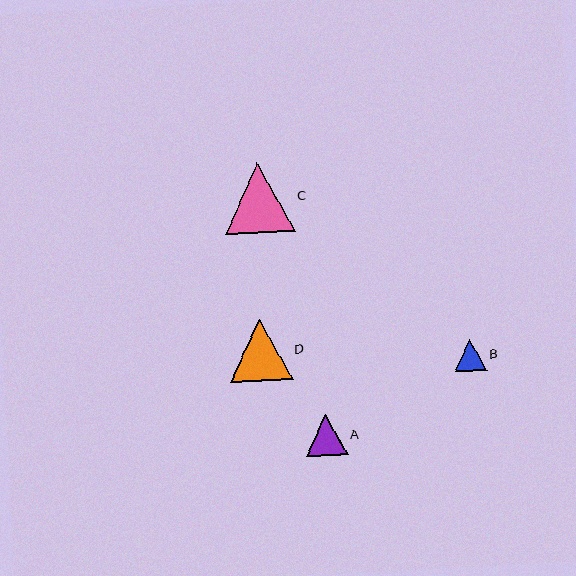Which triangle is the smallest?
Triangle B is the smallest with a size of approximately 32 pixels.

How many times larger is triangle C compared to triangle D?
Triangle C is approximately 1.1 times the size of triangle D.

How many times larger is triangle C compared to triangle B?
Triangle C is approximately 2.2 times the size of triangle B.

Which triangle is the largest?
Triangle C is the largest with a size of approximately 70 pixels.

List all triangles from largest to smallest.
From largest to smallest: C, D, A, B.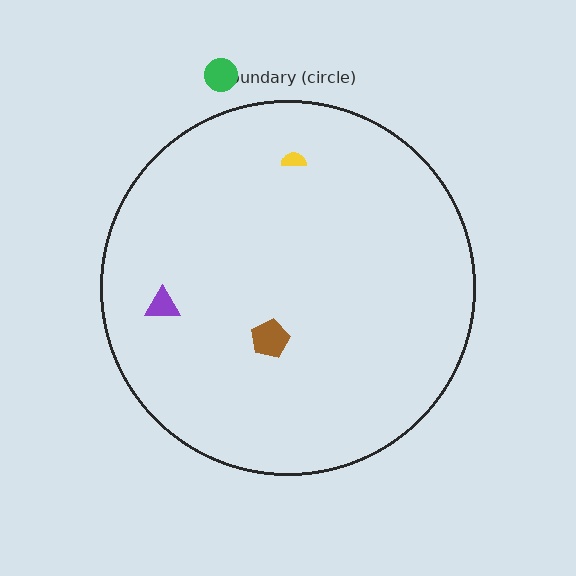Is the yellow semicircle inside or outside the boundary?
Inside.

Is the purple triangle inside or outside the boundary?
Inside.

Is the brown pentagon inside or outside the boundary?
Inside.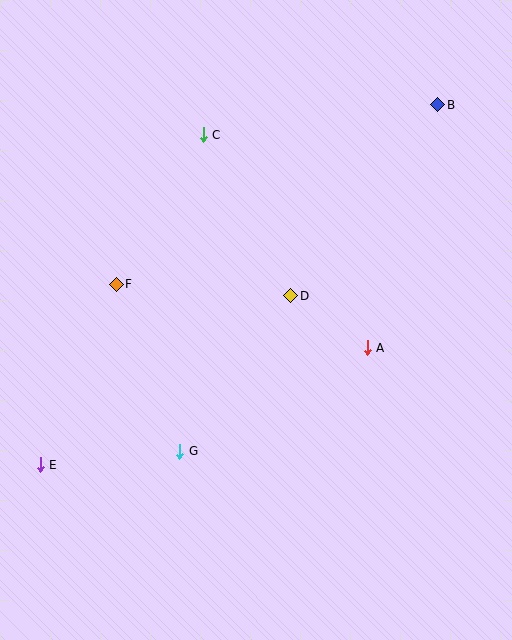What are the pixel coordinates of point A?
Point A is at (367, 348).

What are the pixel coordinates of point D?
Point D is at (291, 296).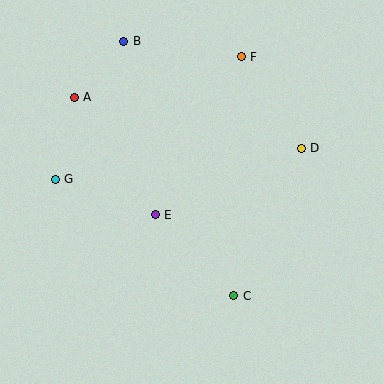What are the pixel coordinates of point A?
Point A is at (74, 97).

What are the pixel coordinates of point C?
Point C is at (234, 296).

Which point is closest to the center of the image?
Point E at (155, 215) is closest to the center.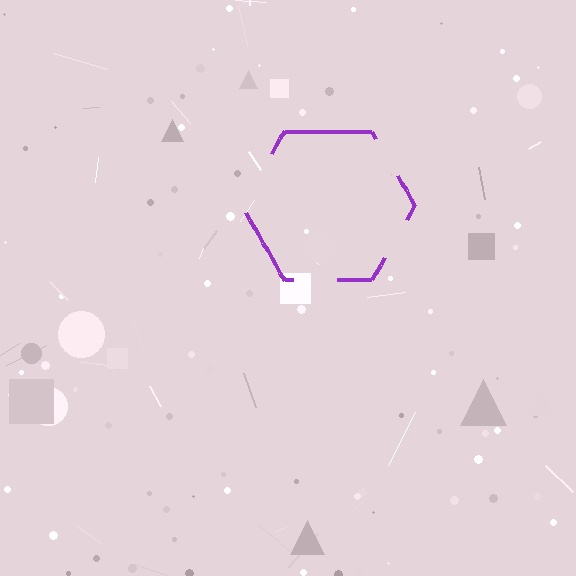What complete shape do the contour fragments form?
The contour fragments form a hexagon.